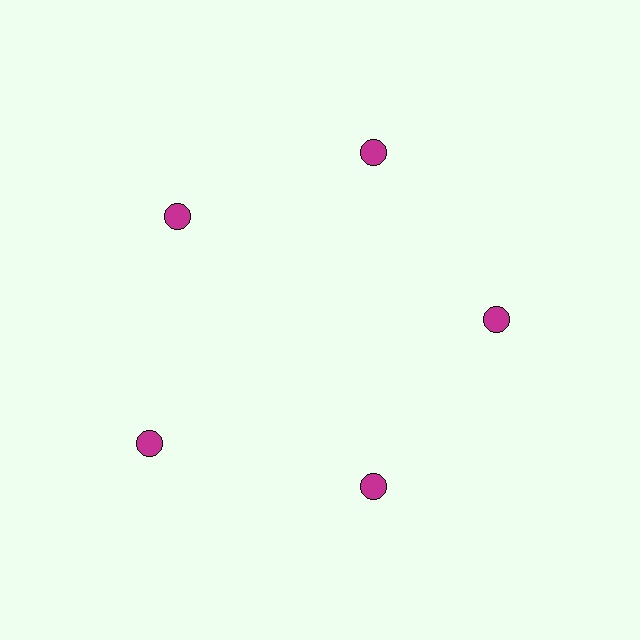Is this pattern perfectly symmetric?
No. The 5 magenta circles are arranged in a ring, but one element near the 8 o'clock position is pushed outward from the center, breaking the 5-fold rotational symmetry.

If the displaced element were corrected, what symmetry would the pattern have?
It would have 5-fold rotational symmetry — the pattern would map onto itself every 72 degrees.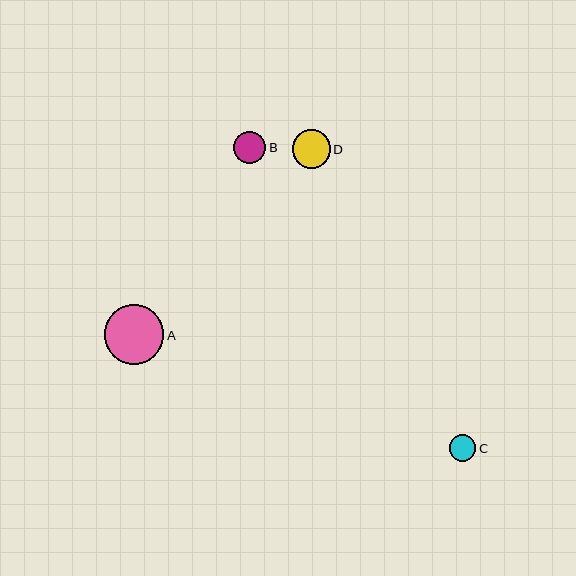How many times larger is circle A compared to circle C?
Circle A is approximately 2.3 times the size of circle C.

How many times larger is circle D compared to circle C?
Circle D is approximately 1.5 times the size of circle C.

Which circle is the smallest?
Circle C is the smallest with a size of approximately 26 pixels.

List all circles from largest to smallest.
From largest to smallest: A, D, B, C.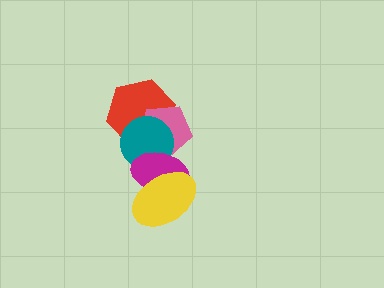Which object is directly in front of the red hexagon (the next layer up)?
The pink pentagon is directly in front of the red hexagon.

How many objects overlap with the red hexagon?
2 objects overlap with the red hexagon.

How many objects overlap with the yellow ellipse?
1 object overlaps with the yellow ellipse.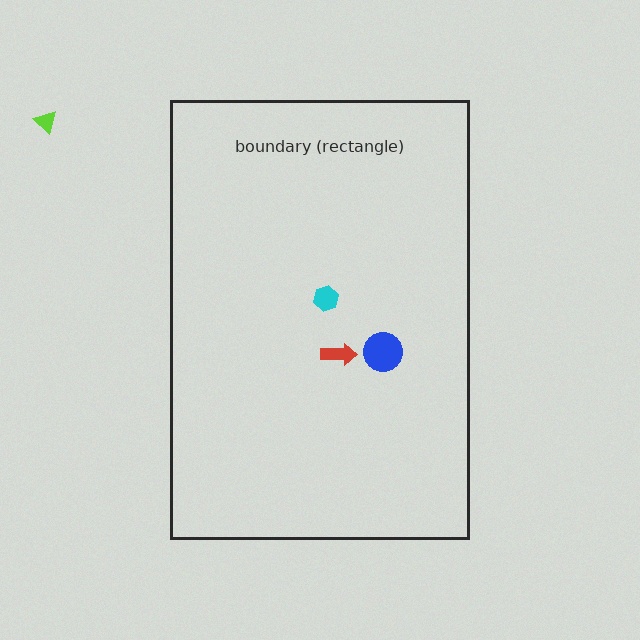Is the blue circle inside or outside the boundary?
Inside.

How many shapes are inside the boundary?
3 inside, 1 outside.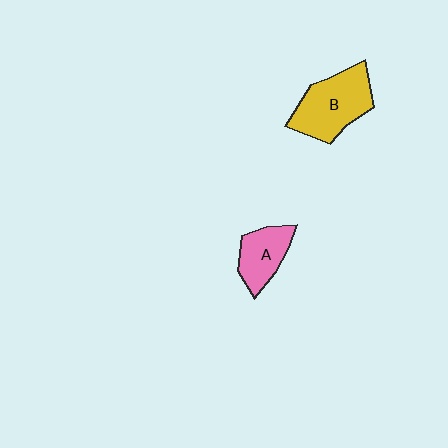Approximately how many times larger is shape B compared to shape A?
Approximately 1.6 times.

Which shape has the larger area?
Shape B (yellow).